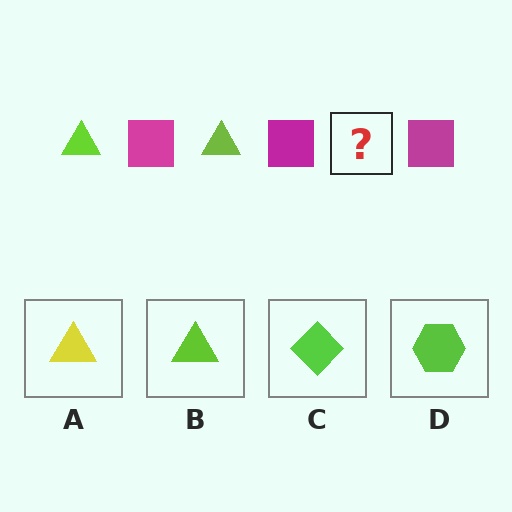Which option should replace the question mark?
Option B.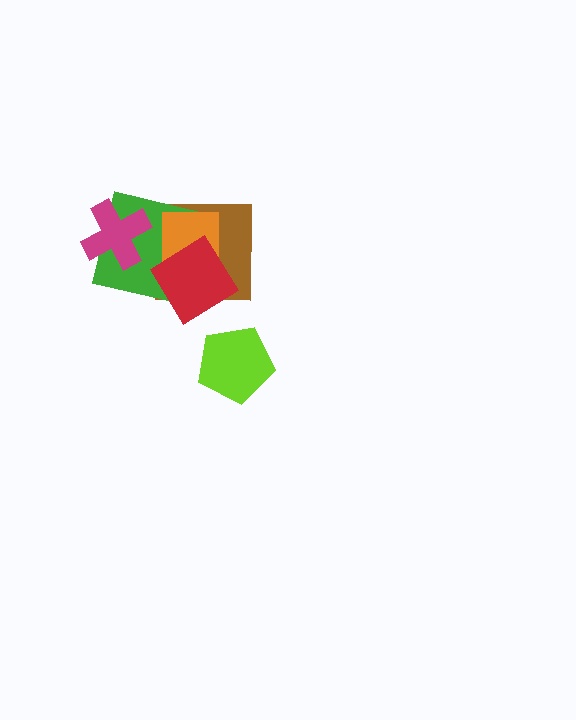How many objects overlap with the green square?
4 objects overlap with the green square.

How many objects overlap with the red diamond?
3 objects overlap with the red diamond.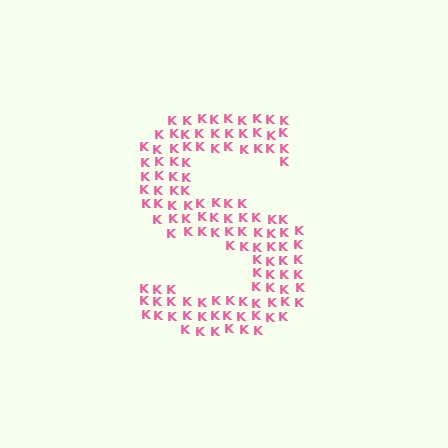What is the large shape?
The large shape is the letter S.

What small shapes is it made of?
It is made of small letter K's.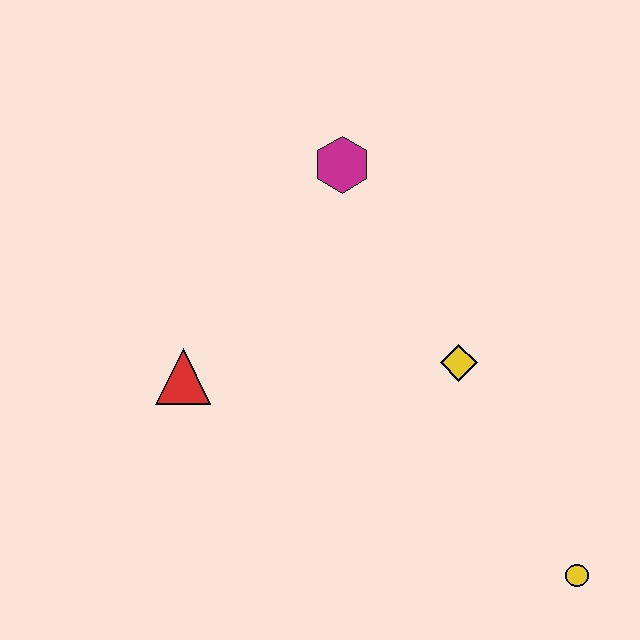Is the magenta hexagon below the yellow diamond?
No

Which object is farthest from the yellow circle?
The magenta hexagon is farthest from the yellow circle.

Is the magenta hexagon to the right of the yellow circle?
No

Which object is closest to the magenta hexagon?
The yellow diamond is closest to the magenta hexagon.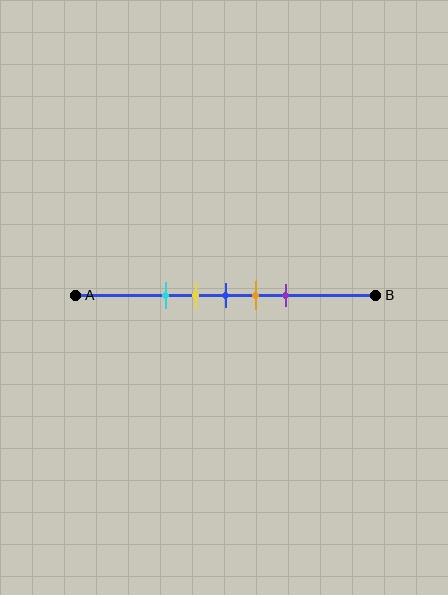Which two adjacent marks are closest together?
The yellow and blue marks are the closest adjacent pair.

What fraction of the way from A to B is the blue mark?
The blue mark is approximately 50% (0.5) of the way from A to B.